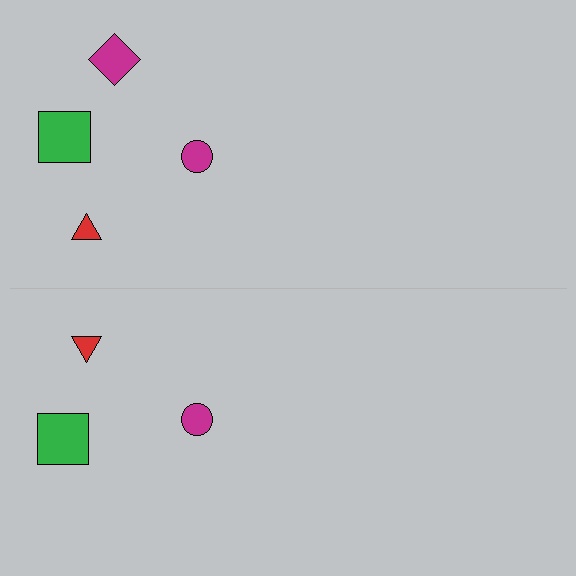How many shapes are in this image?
There are 7 shapes in this image.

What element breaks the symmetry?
A magenta diamond is missing from the bottom side.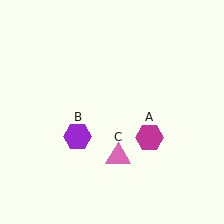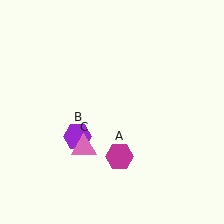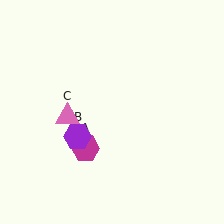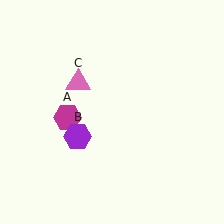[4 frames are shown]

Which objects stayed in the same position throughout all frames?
Purple hexagon (object B) remained stationary.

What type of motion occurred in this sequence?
The magenta hexagon (object A), pink triangle (object C) rotated clockwise around the center of the scene.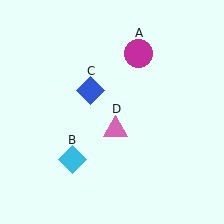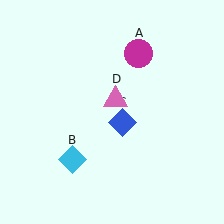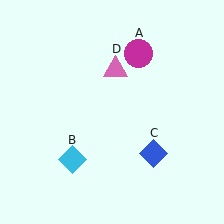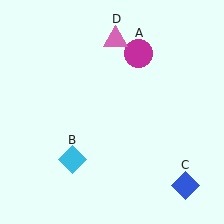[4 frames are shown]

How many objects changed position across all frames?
2 objects changed position: blue diamond (object C), pink triangle (object D).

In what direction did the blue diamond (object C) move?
The blue diamond (object C) moved down and to the right.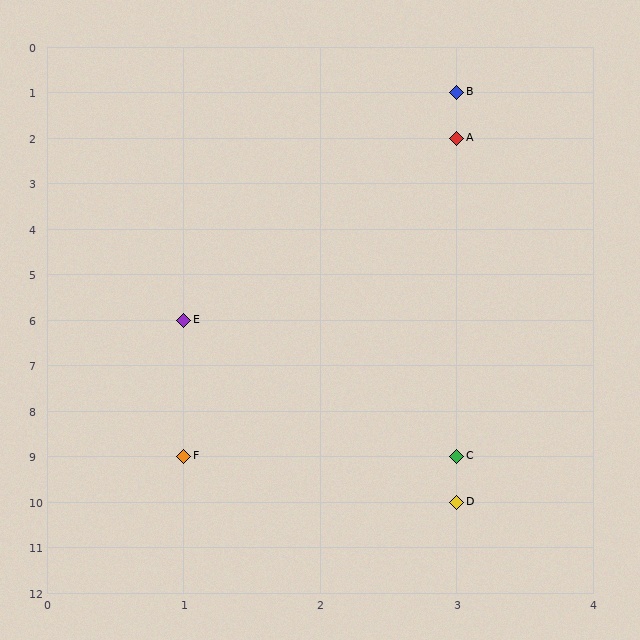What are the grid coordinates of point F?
Point F is at grid coordinates (1, 9).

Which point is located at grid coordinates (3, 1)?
Point B is at (3, 1).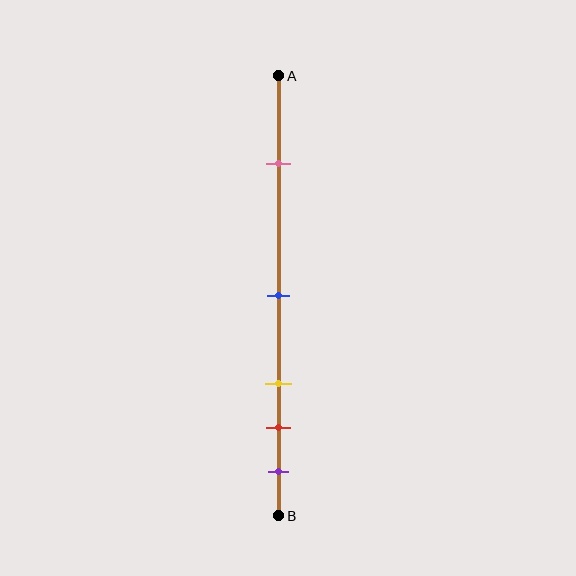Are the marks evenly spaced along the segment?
No, the marks are not evenly spaced.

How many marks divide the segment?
There are 5 marks dividing the segment.